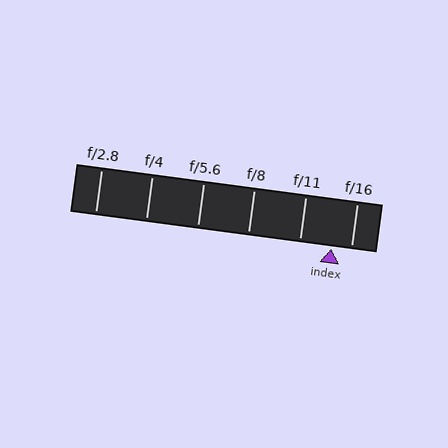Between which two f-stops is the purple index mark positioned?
The index mark is between f/11 and f/16.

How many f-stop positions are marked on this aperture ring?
There are 6 f-stop positions marked.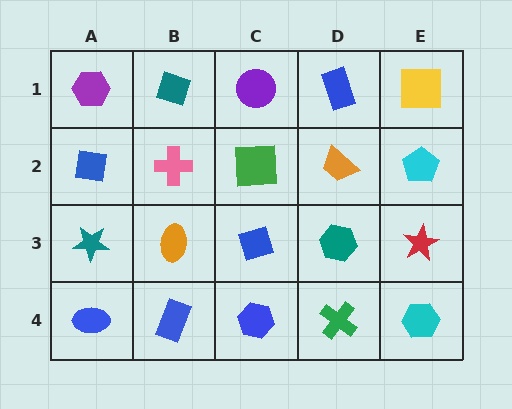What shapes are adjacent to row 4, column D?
A teal hexagon (row 3, column D), a blue hexagon (row 4, column C), a cyan hexagon (row 4, column E).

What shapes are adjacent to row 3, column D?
An orange trapezoid (row 2, column D), a green cross (row 4, column D), a blue diamond (row 3, column C), a red star (row 3, column E).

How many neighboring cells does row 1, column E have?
2.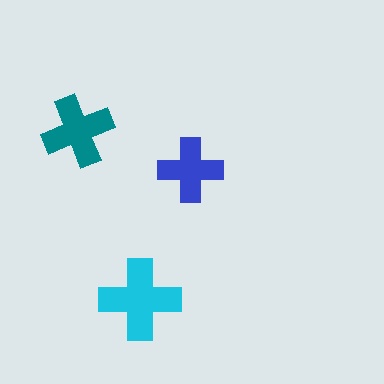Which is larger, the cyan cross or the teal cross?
The cyan one.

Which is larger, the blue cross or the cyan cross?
The cyan one.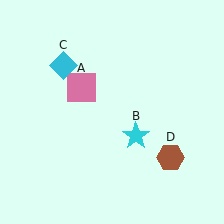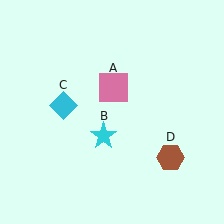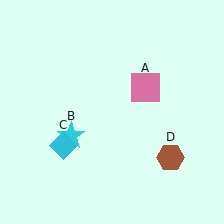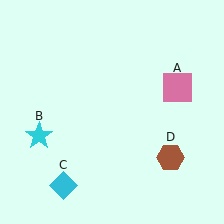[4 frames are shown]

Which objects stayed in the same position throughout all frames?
Brown hexagon (object D) remained stationary.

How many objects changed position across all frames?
3 objects changed position: pink square (object A), cyan star (object B), cyan diamond (object C).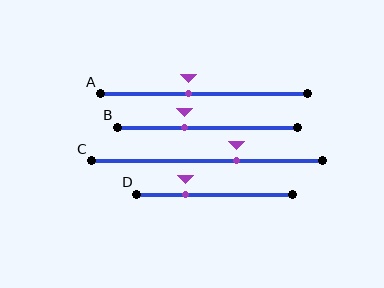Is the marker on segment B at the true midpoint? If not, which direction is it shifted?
No, the marker on segment B is shifted to the left by about 13% of the segment length.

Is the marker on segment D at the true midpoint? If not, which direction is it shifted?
No, the marker on segment D is shifted to the left by about 19% of the segment length.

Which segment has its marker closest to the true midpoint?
Segment A has its marker closest to the true midpoint.